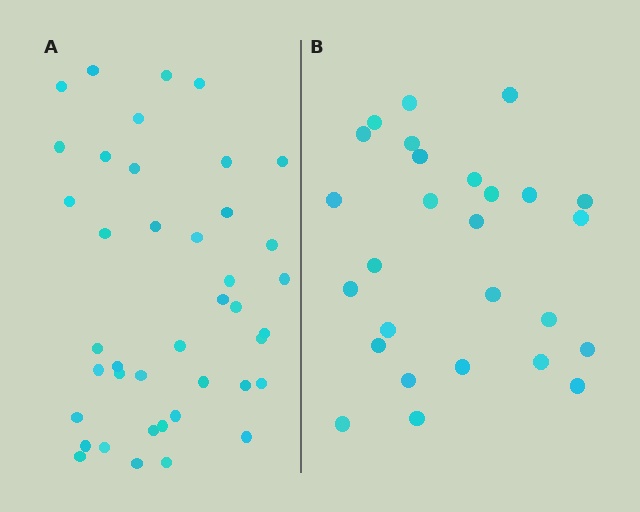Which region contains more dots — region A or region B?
Region A (the left region) has more dots.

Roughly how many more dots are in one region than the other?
Region A has approximately 15 more dots than region B.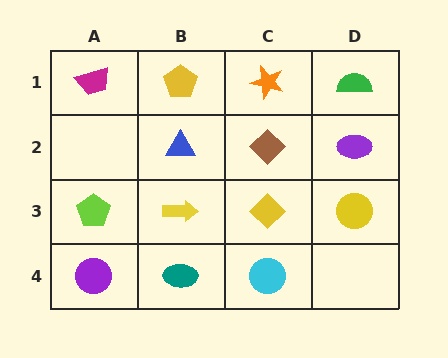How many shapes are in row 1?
4 shapes.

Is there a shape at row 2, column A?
No, that cell is empty.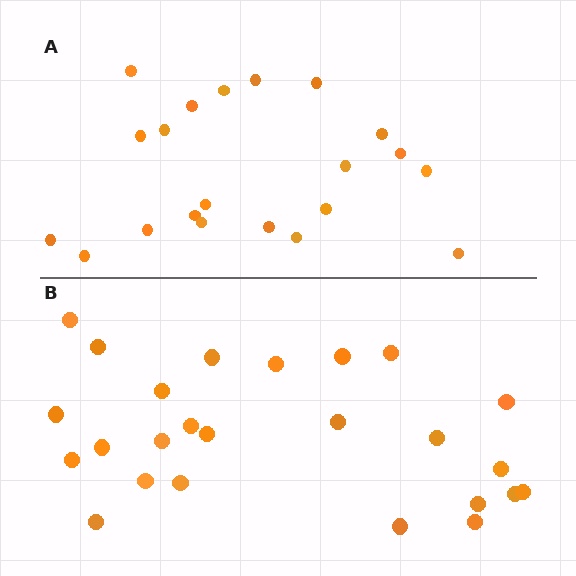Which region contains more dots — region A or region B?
Region B (the bottom region) has more dots.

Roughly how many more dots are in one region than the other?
Region B has about 4 more dots than region A.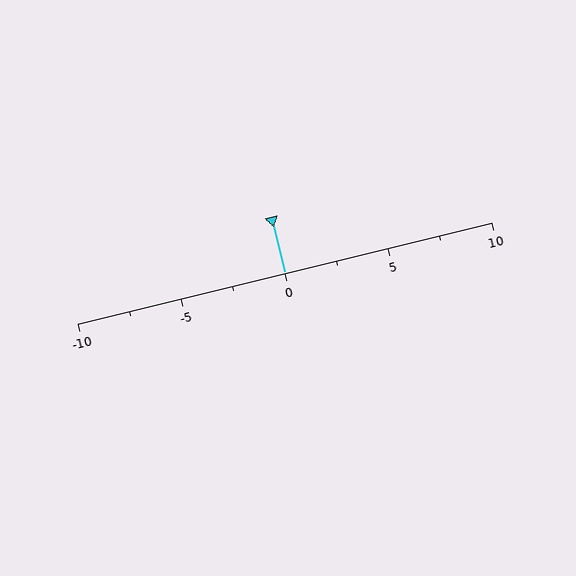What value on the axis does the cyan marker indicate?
The marker indicates approximately 0.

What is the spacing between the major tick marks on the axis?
The major ticks are spaced 5 apart.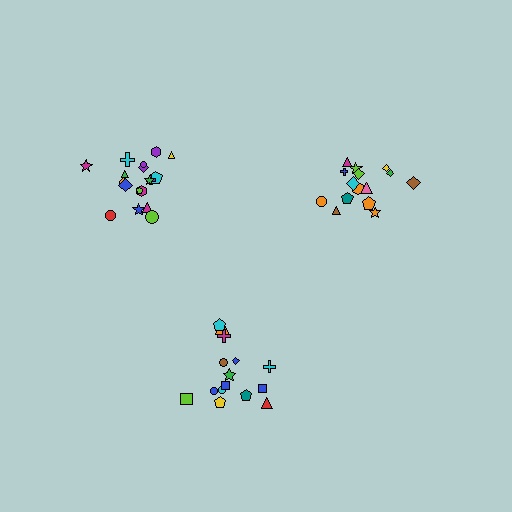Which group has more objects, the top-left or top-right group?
The top-left group.